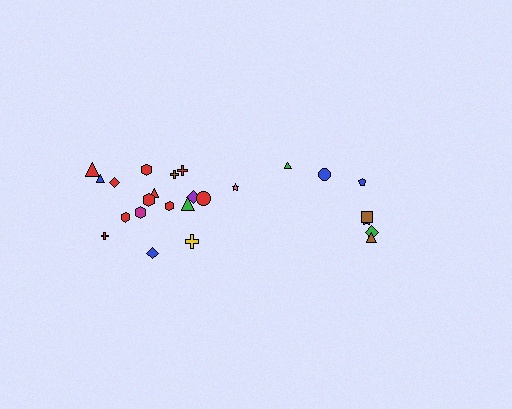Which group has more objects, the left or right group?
The left group.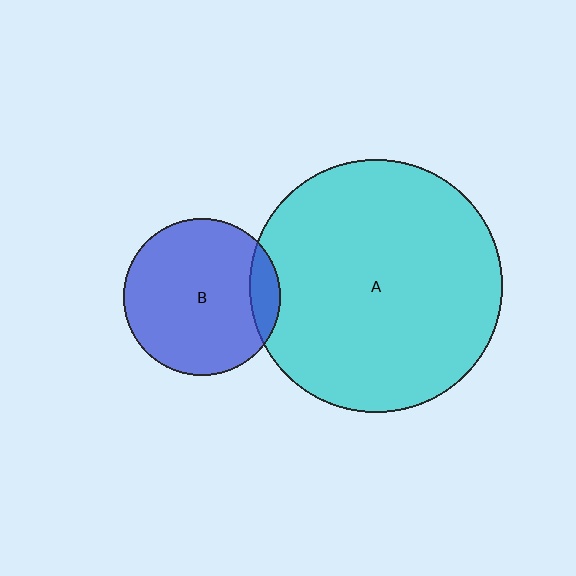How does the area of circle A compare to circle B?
Approximately 2.6 times.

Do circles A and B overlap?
Yes.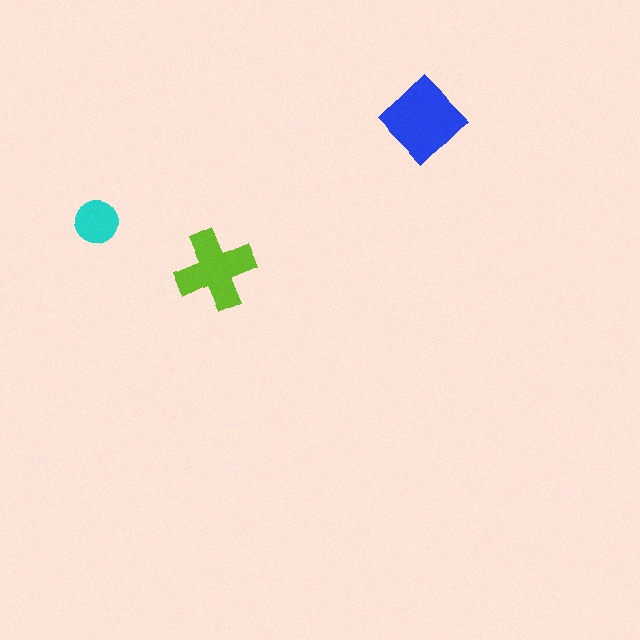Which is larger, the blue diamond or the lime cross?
The blue diamond.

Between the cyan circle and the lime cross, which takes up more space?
The lime cross.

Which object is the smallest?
The cyan circle.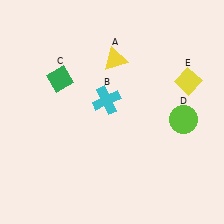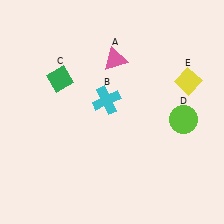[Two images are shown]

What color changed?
The triangle (A) changed from yellow in Image 1 to pink in Image 2.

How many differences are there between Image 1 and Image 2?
There is 1 difference between the two images.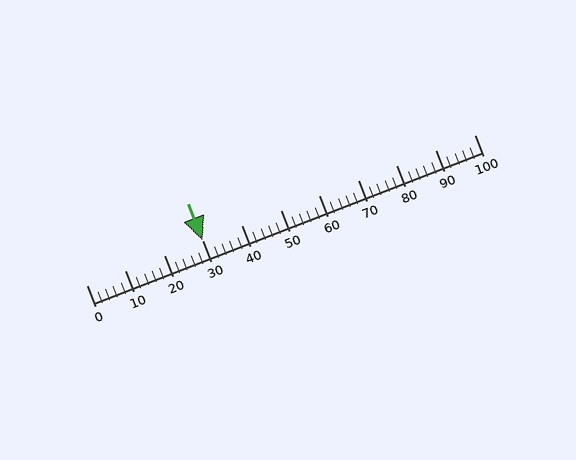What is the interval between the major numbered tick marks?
The major tick marks are spaced 10 units apart.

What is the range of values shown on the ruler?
The ruler shows values from 0 to 100.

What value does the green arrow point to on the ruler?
The green arrow points to approximately 30.